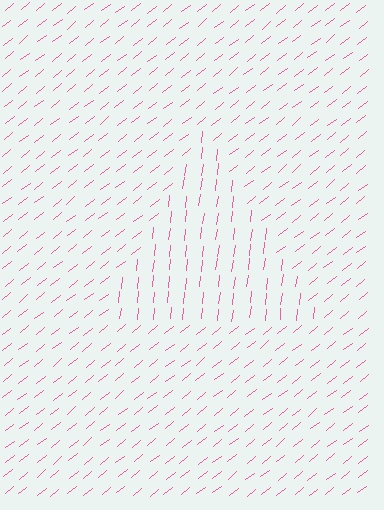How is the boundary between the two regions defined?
The boundary is defined purely by a change in line orientation (approximately 45 degrees difference). All lines are the same color and thickness.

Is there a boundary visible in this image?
Yes, there is a texture boundary formed by a change in line orientation.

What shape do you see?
I see a triangle.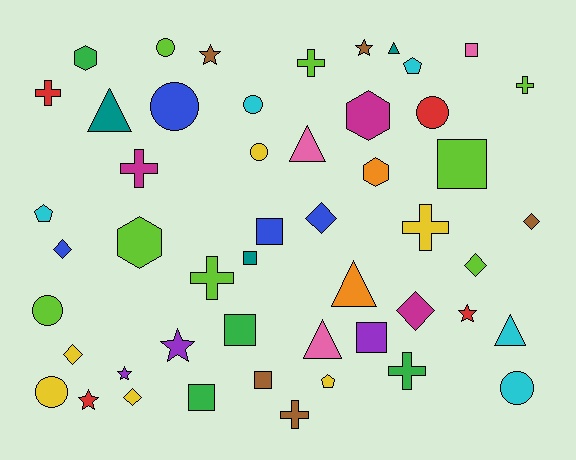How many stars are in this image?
There are 6 stars.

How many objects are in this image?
There are 50 objects.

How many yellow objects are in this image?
There are 6 yellow objects.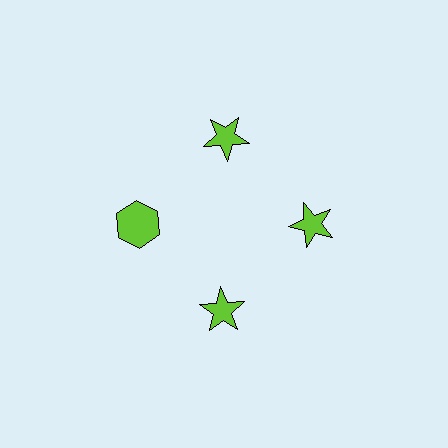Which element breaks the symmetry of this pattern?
The lime hexagon at roughly the 9 o'clock position breaks the symmetry. All other shapes are lime stars.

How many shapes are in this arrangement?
There are 4 shapes arranged in a ring pattern.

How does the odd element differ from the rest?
It has a different shape: hexagon instead of star.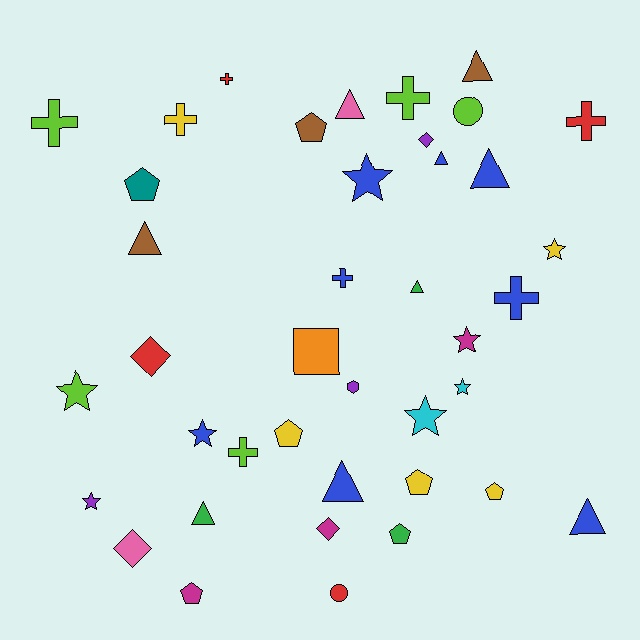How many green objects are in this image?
There are 3 green objects.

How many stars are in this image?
There are 8 stars.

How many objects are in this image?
There are 40 objects.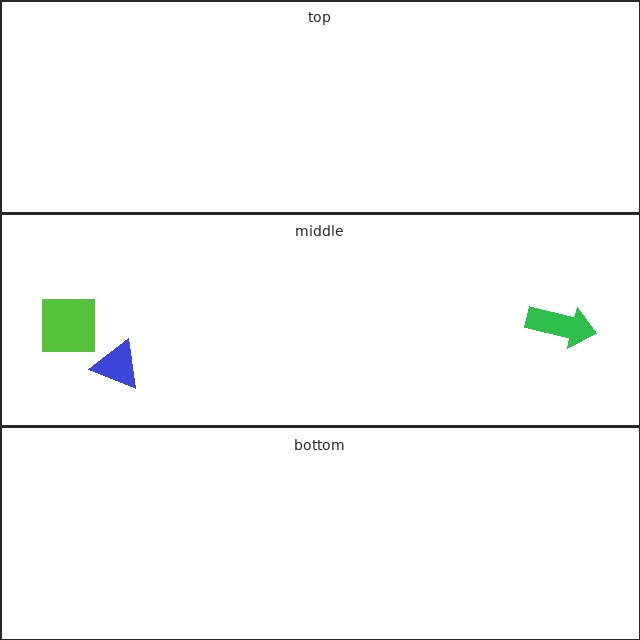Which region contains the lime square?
The middle region.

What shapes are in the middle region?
The green arrow, the lime square, the blue triangle.